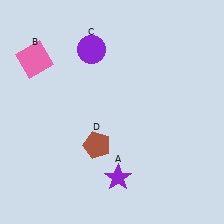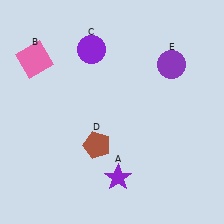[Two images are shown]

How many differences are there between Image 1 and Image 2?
There is 1 difference between the two images.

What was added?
A purple circle (E) was added in Image 2.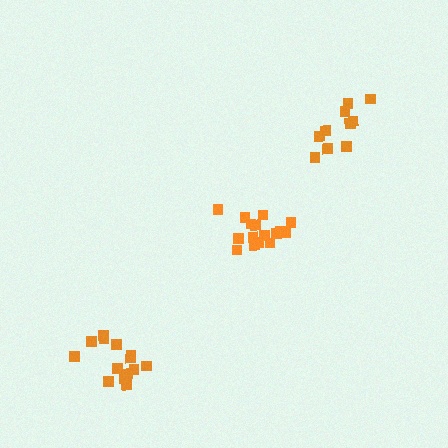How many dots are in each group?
Group 1: 16 dots, Group 2: 14 dots, Group 3: 10 dots (40 total).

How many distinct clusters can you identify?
There are 3 distinct clusters.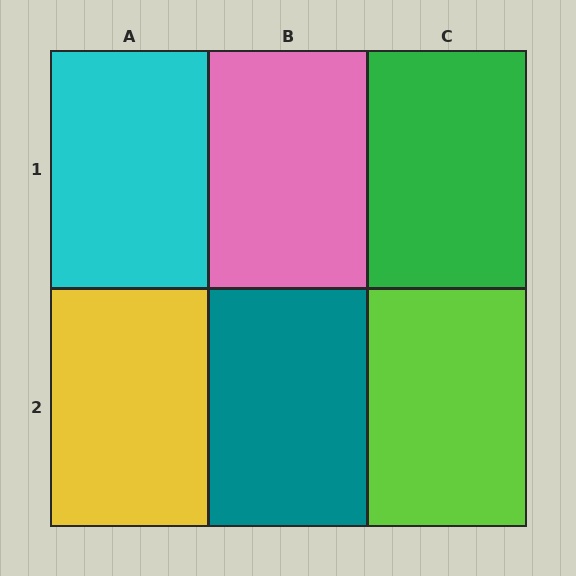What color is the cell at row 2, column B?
Teal.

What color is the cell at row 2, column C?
Lime.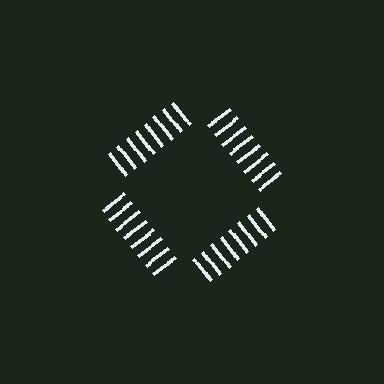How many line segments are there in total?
32 — 8 along each of the 4 edges.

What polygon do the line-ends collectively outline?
An illusory square — the line segments terminate on its edges but no continuous stroke is drawn.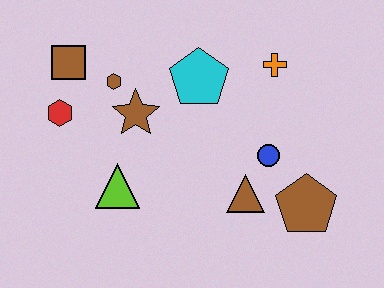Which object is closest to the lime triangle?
The brown star is closest to the lime triangle.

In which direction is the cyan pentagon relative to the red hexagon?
The cyan pentagon is to the right of the red hexagon.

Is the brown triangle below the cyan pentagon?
Yes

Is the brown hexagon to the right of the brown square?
Yes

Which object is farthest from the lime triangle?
The orange cross is farthest from the lime triangle.